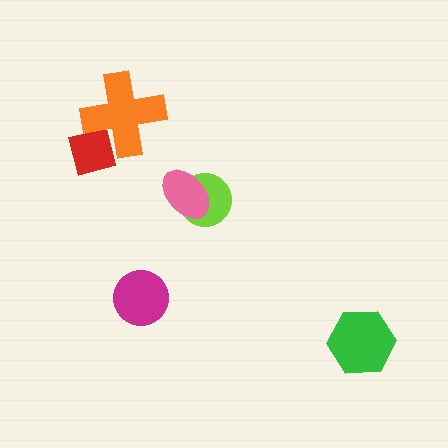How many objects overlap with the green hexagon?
0 objects overlap with the green hexagon.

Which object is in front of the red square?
The orange cross is in front of the red square.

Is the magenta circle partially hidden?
No, no other shape covers it.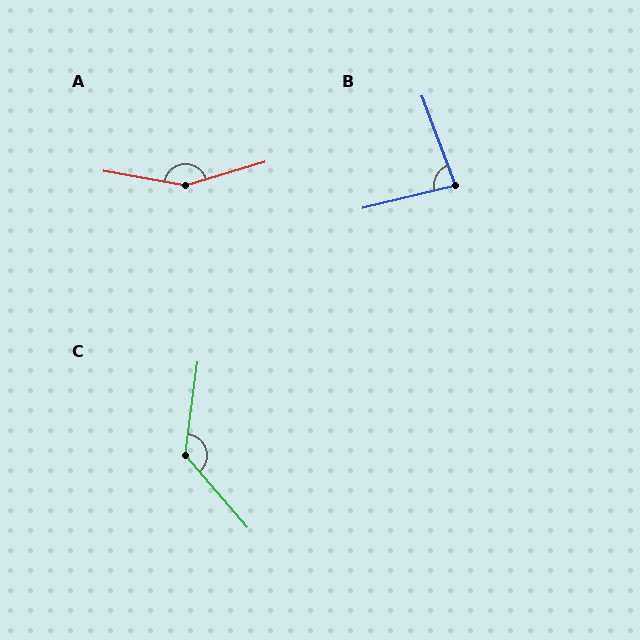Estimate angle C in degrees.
Approximately 132 degrees.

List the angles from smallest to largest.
B (83°), C (132°), A (154°).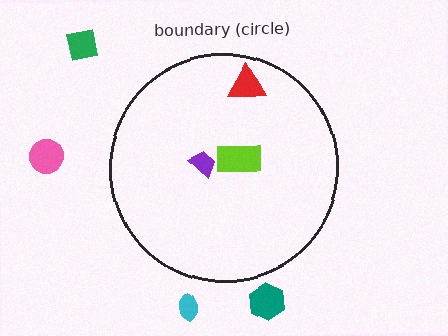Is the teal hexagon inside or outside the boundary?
Outside.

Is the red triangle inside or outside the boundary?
Inside.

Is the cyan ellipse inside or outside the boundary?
Outside.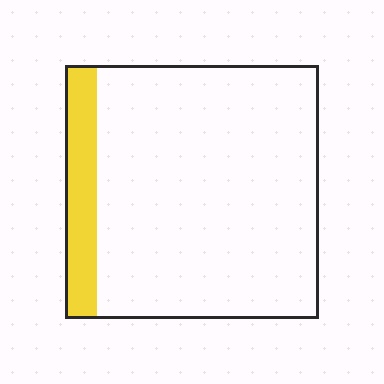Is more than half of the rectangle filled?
No.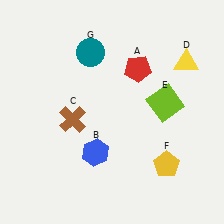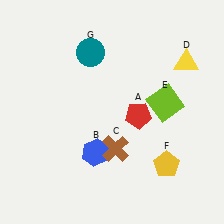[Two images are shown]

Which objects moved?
The objects that moved are: the red pentagon (A), the brown cross (C).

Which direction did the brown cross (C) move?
The brown cross (C) moved right.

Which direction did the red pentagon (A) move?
The red pentagon (A) moved down.